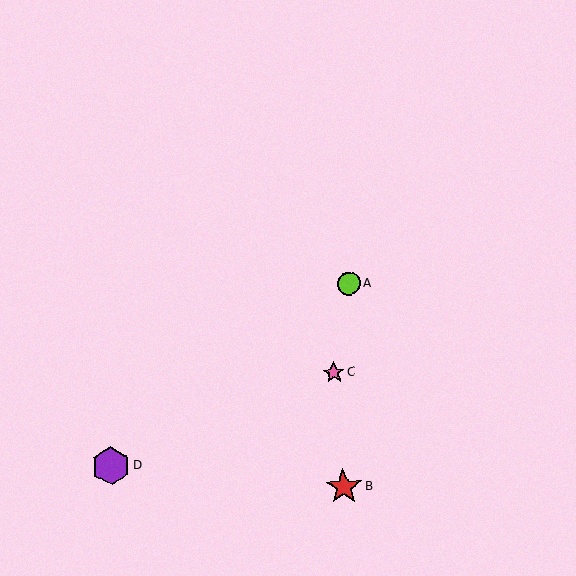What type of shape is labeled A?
Shape A is a lime circle.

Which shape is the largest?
The purple hexagon (labeled D) is the largest.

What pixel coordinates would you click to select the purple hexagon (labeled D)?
Click at (111, 466) to select the purple hexagon D.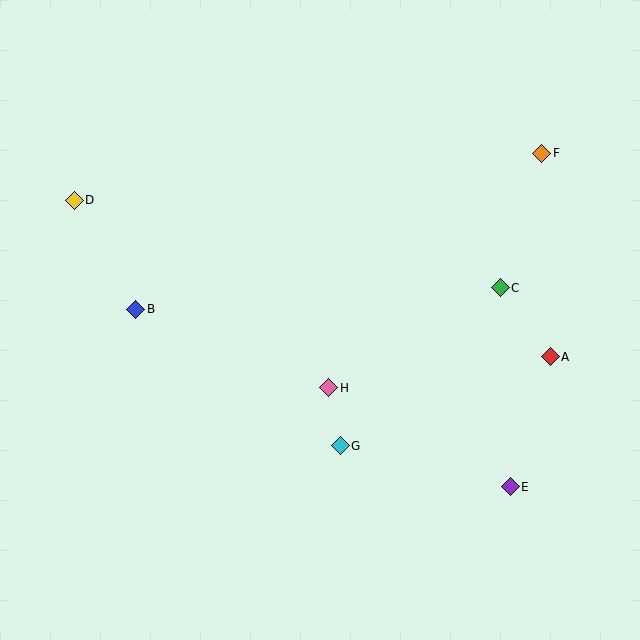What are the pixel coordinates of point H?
Point H is at (329, 388).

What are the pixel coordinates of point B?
Point B is at (136, 309).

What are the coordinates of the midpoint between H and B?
The midpoint between H and B is at (232, 348).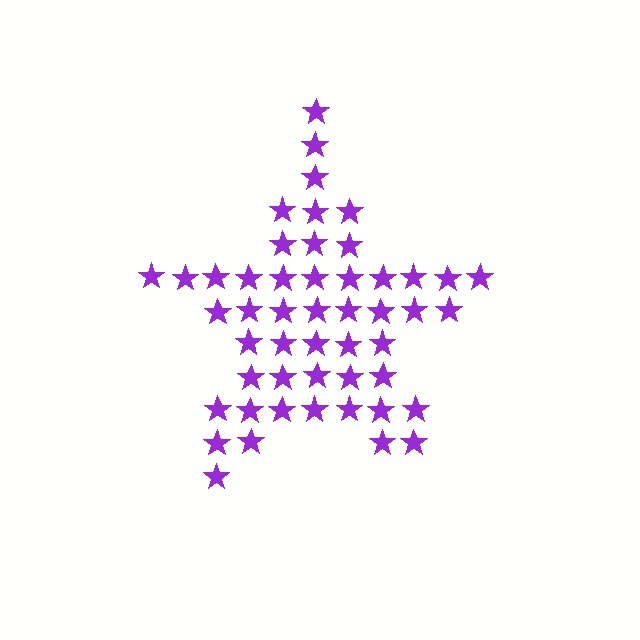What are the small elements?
The small elements are stars.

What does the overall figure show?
The overall figure shows a star.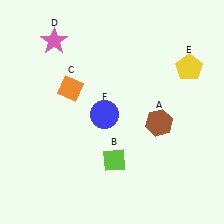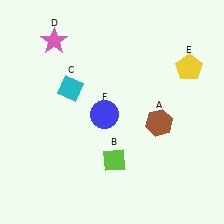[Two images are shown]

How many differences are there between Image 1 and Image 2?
There is 1 difference between the two images.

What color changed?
The diamond (C) changed from orange in Image 1 to cyan in Image 2.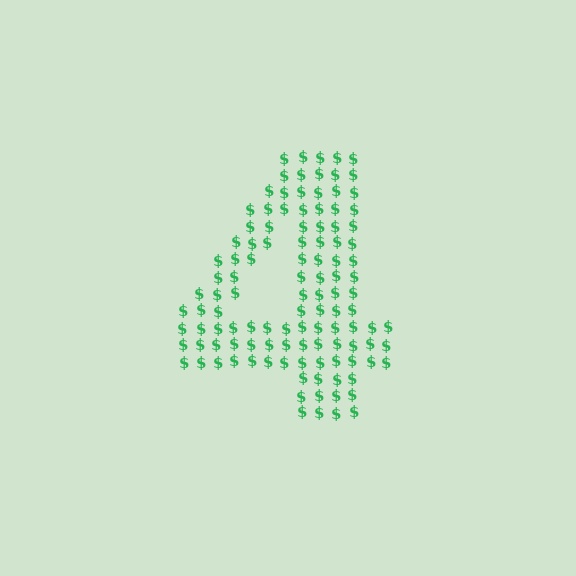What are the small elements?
The small elements are dollar signs.